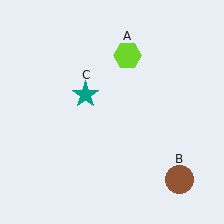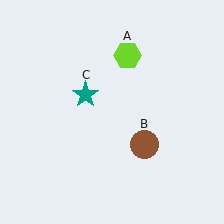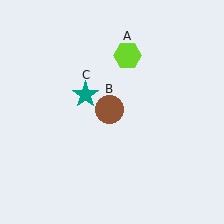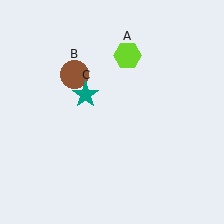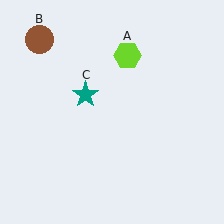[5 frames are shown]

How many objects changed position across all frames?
1 object changed position: brown circle (object B).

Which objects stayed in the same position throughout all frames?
Lime hexagon (object A) and teal star (object C) remained stationary.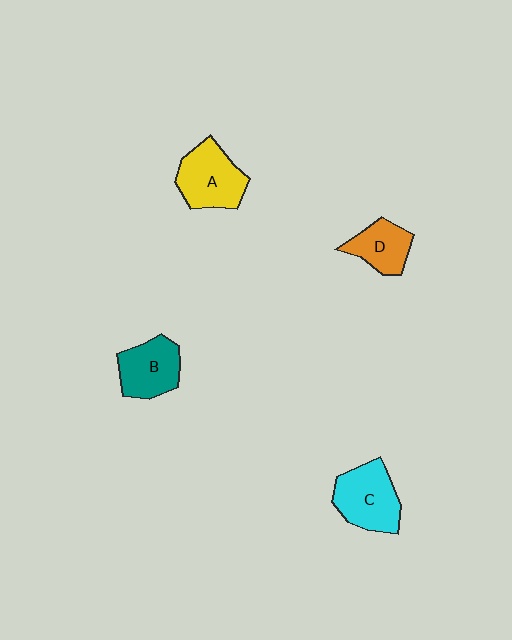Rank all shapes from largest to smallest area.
From largest to smallest: C (cyan), A (yellow), B (teal), D (orange).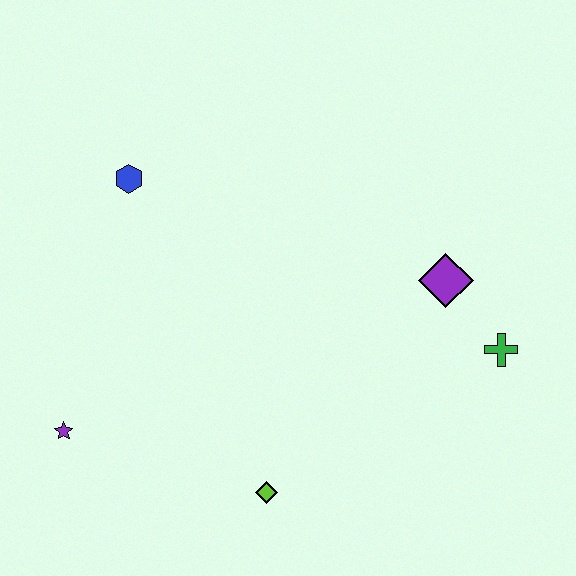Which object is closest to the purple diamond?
The green cross is closest to the purple diamond.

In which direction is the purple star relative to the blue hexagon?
The purple star is below the blue hexagon.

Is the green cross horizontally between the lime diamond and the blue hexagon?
No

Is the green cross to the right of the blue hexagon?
Yes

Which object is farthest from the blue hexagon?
The green cross is farthest from the blue hexagon.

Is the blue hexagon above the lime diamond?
Yes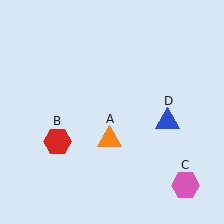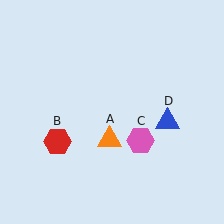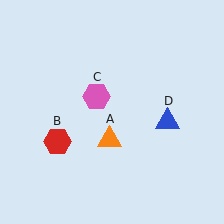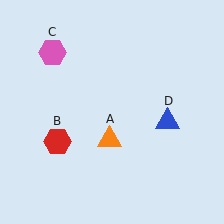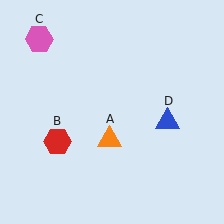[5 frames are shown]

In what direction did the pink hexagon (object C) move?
The pink hexagon (object C) moved up and to the left.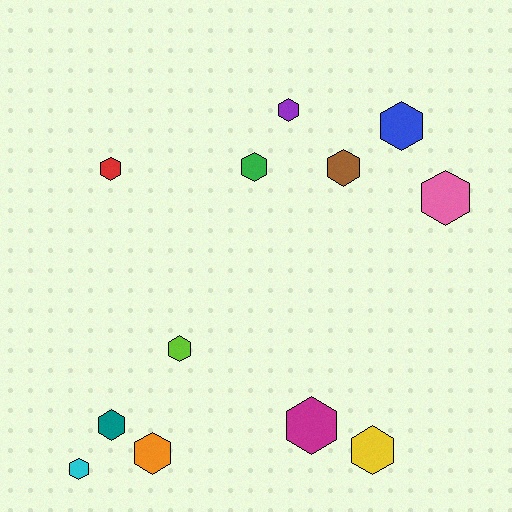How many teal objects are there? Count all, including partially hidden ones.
There is 1 teal object.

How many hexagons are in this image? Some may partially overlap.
There are 12 hexagons.